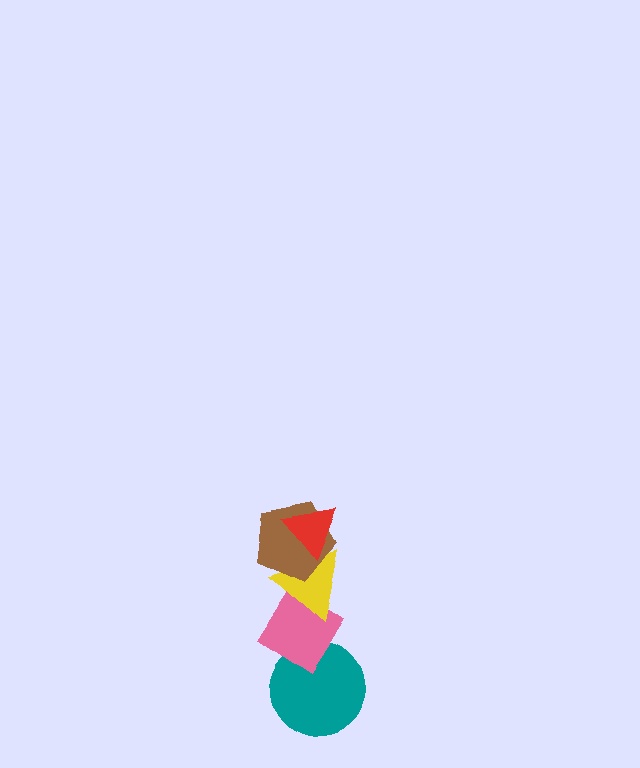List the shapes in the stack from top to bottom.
From top to bottom: the red triangle, the brown pentagon, the yellow triangle, the pink diamond, the teal circle.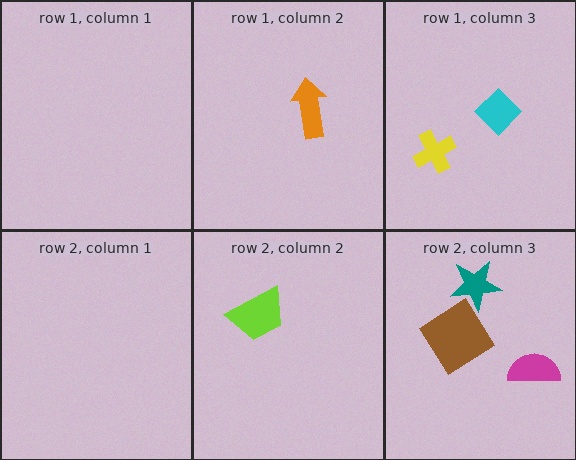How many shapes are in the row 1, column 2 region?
1.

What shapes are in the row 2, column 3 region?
The brown diamond, the magenta semicircle, the teal star.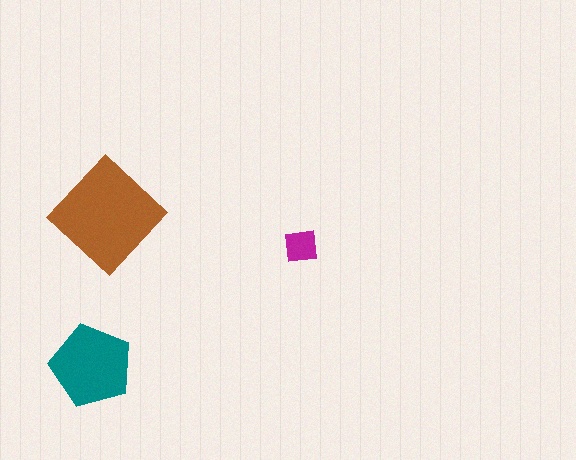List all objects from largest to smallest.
The brown diamond, the teal pentagon, the magenta square.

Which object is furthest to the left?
The teal pentagon is leftmost.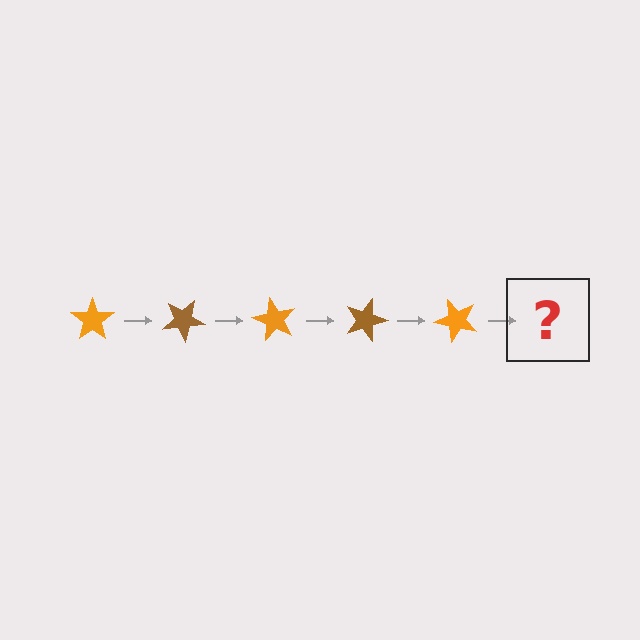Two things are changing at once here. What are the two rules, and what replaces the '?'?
The two rules are that it rotates 30 degrees each step and the color cycles through orange and brown. The '?' should be a brown star, rotated 150 degrees from the start.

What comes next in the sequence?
The next element should be a brown star, rotated 150 degrees from the start.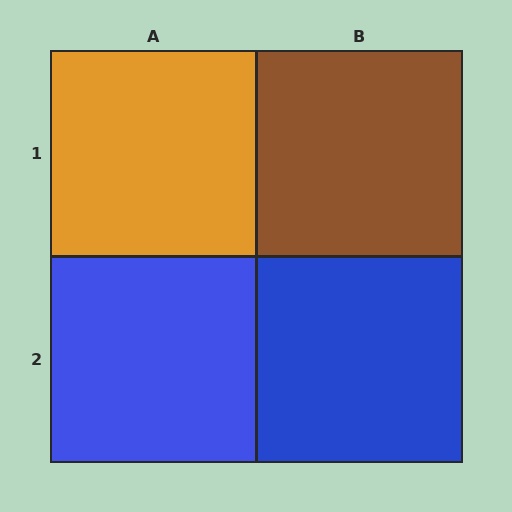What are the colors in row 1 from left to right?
Orange, brown.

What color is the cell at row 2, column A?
Blue.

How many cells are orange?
1 cell is orange.